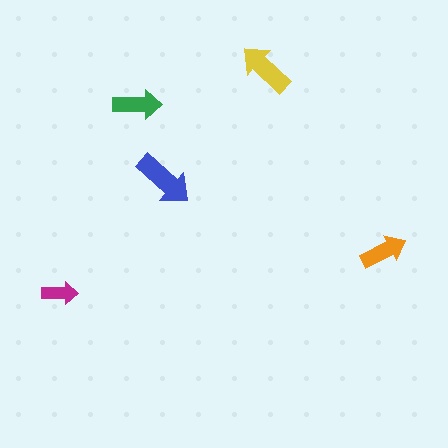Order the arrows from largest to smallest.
the blue one, the yellow one, the green one, the orange one, the magenta one.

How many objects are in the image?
There are 5 objects in the image.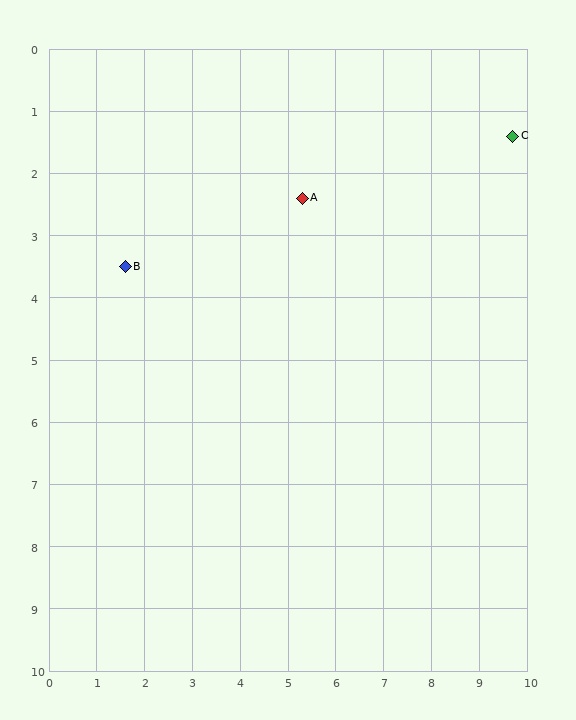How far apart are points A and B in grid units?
Points A and B are about 3.9 grid units apart.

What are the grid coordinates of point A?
Point A is at approximately (5.3, 2.4).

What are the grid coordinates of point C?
Point C is at approximately (9.7, 1.4).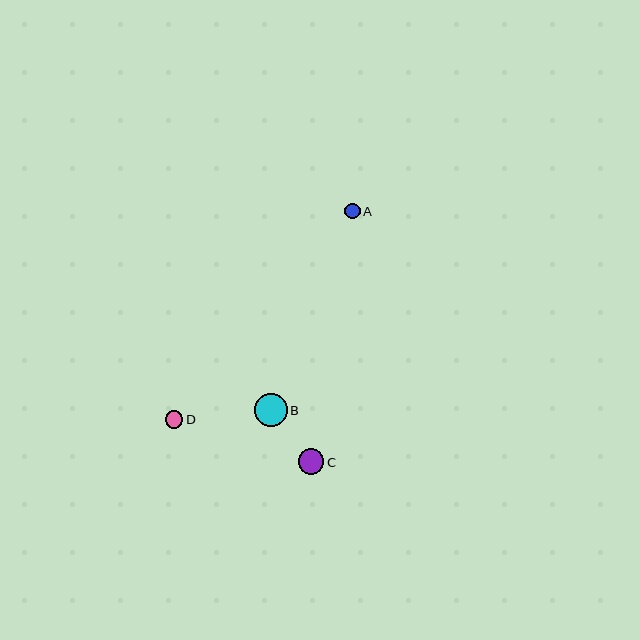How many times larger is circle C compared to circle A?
Circle C is approximately 1.6 times the size of circle A.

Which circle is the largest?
Circle B is the largest with a size of approximately 33 pixels.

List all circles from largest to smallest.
From largest to smallest: B, C, D, A.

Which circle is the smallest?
Circle A is the smallest with a size of approximately 15 pixels.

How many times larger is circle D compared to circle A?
Circle D is approximately 1.1 times the size of circle A.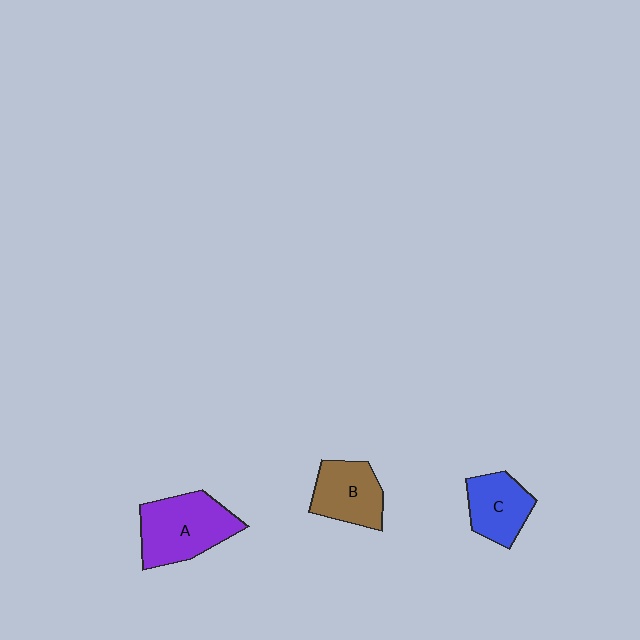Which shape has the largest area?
Shape A (purple).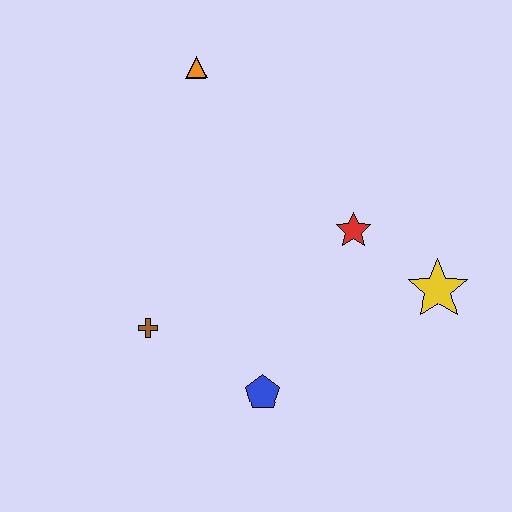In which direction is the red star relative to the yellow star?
The red star is to the left of the yellow star.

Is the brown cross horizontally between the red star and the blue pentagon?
No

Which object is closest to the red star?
The yellow star is closest to the red star.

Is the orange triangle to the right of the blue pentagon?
No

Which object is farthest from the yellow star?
The orange triangle is farthest from the yellow star.